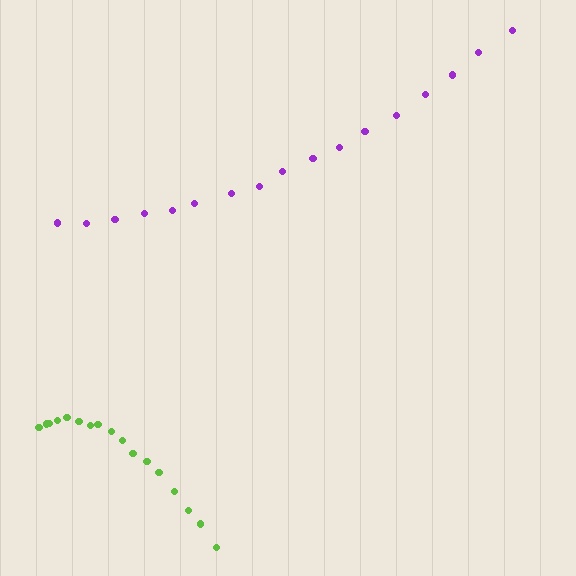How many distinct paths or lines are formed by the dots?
There are 2 distinct paths.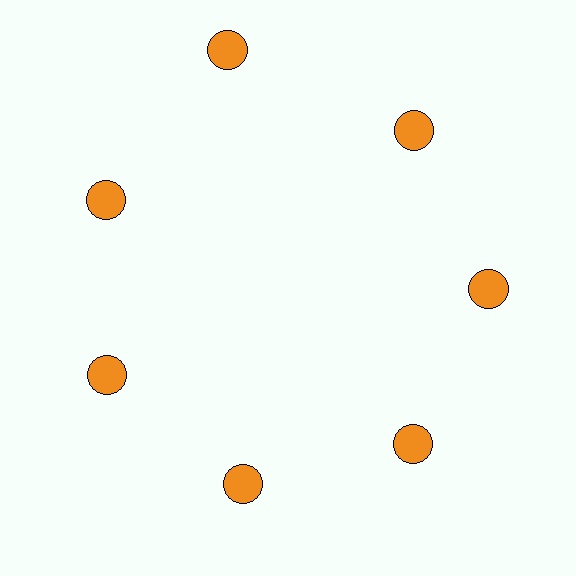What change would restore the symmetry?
The symmetry would be restored by moving it inward, back onto the ring so that all 7 circles sit at equal angles and equal distance from the center.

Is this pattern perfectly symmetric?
No. The 7 orange circles are arranged in a ring, but one element near the 12 o'clock position is pushed outward from the center, breaking the 7-fold rotational symmetry.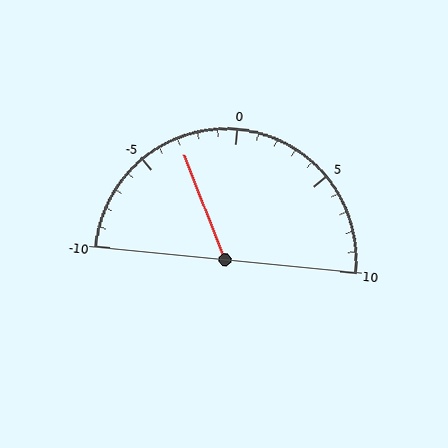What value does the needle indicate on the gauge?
The needle indicates approximately -3.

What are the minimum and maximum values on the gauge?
The gauge ranges from -10 to 10.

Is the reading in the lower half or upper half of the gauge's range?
The reading is in the lower half of the range (-10 to 10).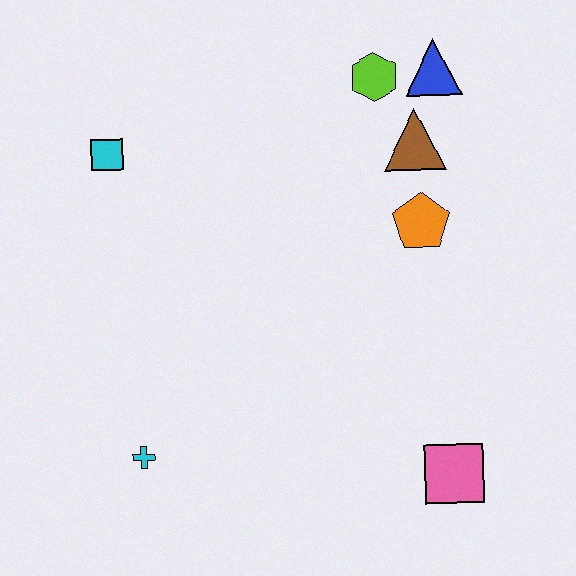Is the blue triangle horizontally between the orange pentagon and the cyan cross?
No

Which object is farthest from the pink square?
The cyan square is farthest from the pink square.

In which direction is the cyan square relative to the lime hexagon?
The cyan square is to the left of the lime hexagon.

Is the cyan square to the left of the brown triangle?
Yes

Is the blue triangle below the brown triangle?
No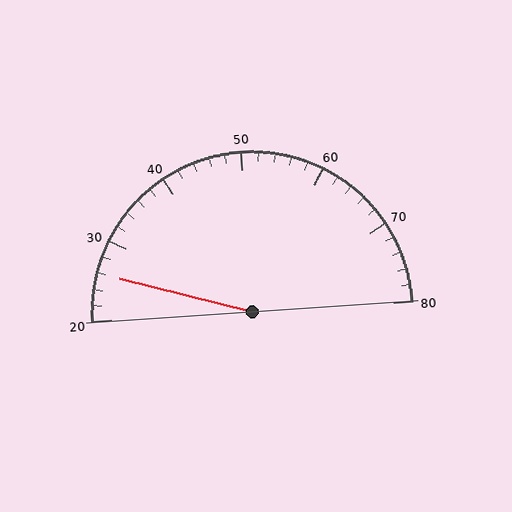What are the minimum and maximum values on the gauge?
The gauge ranges from 20 to 80.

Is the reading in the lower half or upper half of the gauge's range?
The reading is in the lower half of the range (20 to 80).